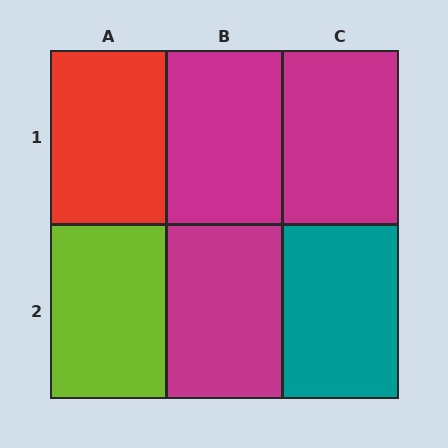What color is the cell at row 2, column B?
Magenta.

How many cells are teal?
1 cell is teal.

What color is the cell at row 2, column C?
Teal.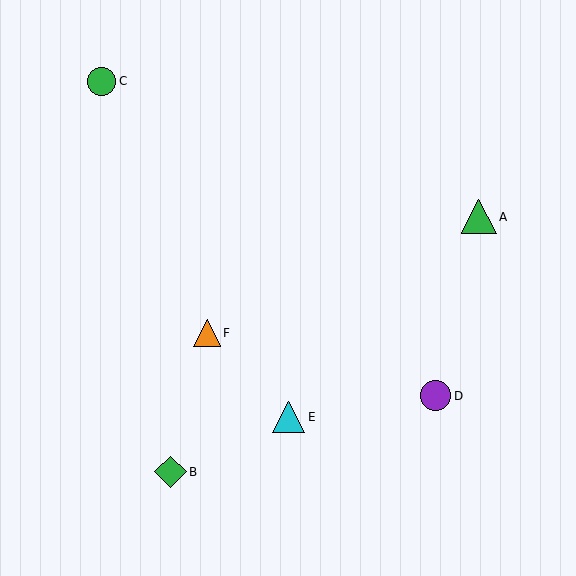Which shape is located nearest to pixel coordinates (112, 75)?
The green circle (labeled C) at (102, 81) is nearest to that location.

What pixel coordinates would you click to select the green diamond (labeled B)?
Click at (171, 472) to select the green diamond B.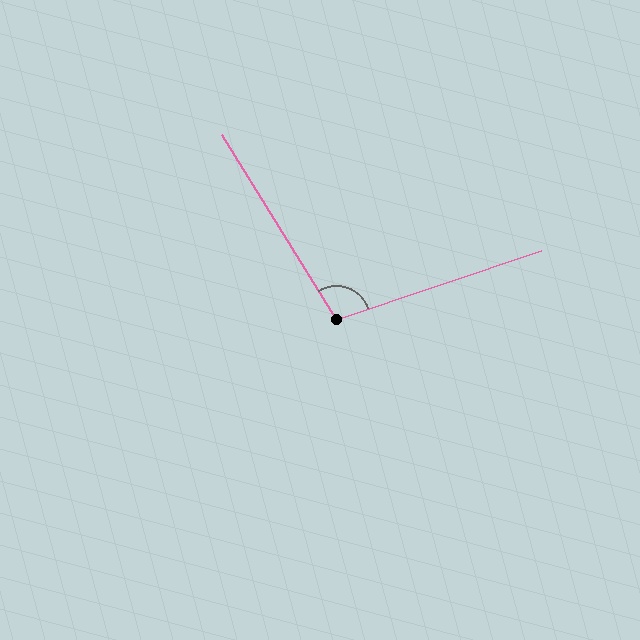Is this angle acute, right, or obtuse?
It is obtuse.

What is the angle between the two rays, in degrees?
Approximately 103 degrees.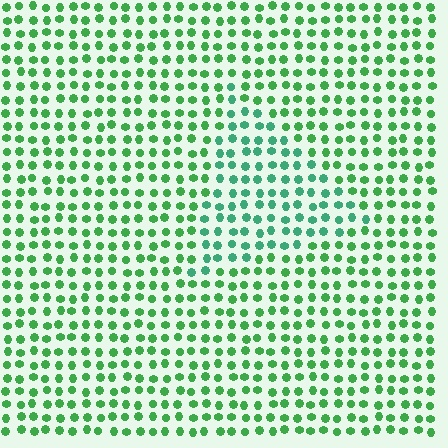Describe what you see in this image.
The image is filled with small green elements in a uniform arrangement. A triangle-shaped region is visible where the elements are tinted to a slightly different hue, forming a subtle color boundary.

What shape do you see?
I see a triangle.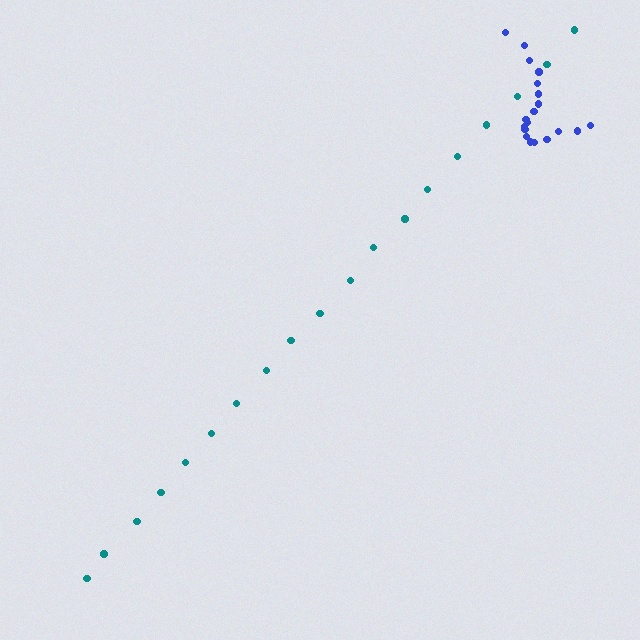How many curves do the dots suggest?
There are 2 distinct paths.